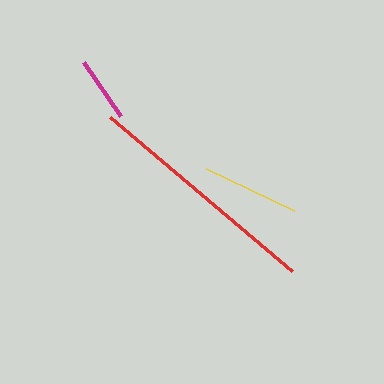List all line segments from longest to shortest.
From longest to shortest: red, yellow, magenta.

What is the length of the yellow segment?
The yellow segment is approximately 97 pixels long.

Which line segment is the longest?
The red line is the longest at approximately 239 pixels.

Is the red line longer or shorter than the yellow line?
The red line is longer than the yellow line.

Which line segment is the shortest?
The magenta line is the shortest at approximately 66 pixels.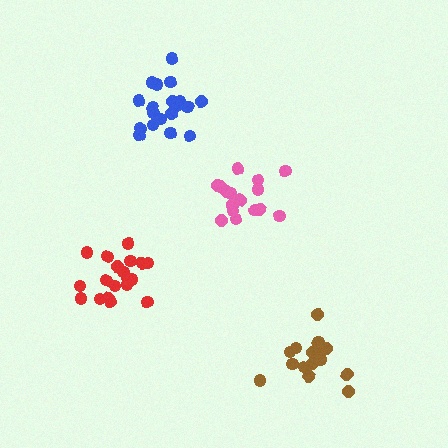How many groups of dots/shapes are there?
There are 4 groups.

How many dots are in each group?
Group 1: 16 dots, Group 2: 19 dots, Group 3: 16 dots, Group 4: 19 dots (70 total).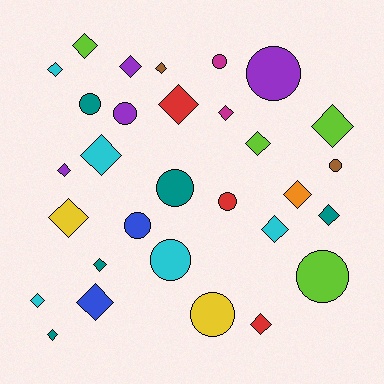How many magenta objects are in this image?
There are 2 magenta objects.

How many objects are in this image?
There are 30 objects.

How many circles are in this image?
There are 11 circles.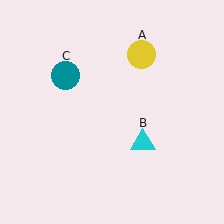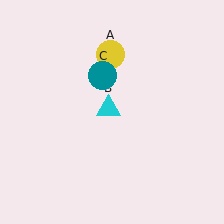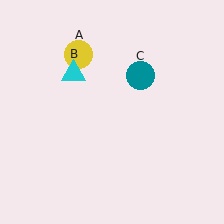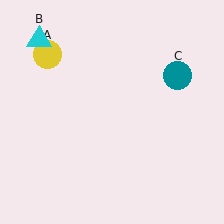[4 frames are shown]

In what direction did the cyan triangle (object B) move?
The cyan triangle (object B) moved up and to the left.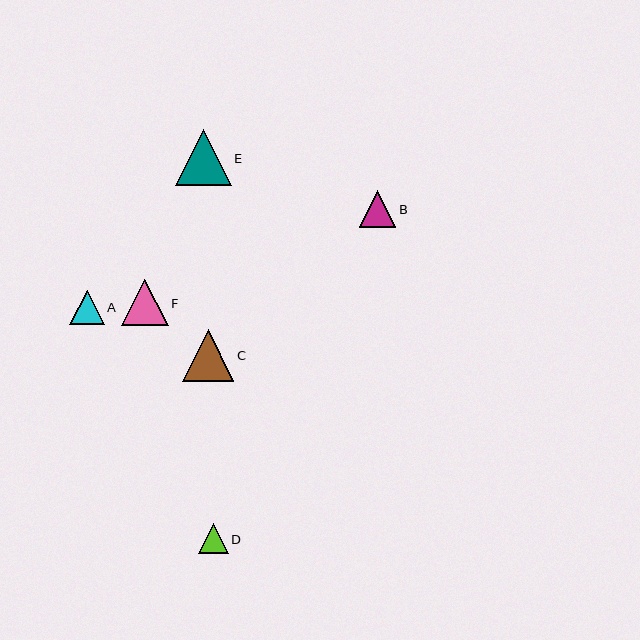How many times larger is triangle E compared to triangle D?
Triangle E is approximately 1.8 times the size of triangle D.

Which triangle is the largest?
Triangle E is the largest with a size of approximately 55 pixels.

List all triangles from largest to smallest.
From largest to smallest: E, C, F, B, A, D.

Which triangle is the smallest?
Triangle D is the smallest with a size of approximately 30 pixels.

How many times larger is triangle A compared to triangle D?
Triangle A is approximately 1.2 times the size of triangle D.